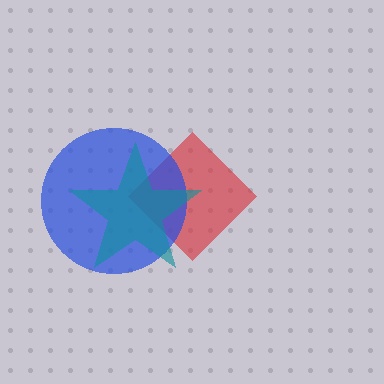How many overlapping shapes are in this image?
There are 3 overlapping shapes in the image.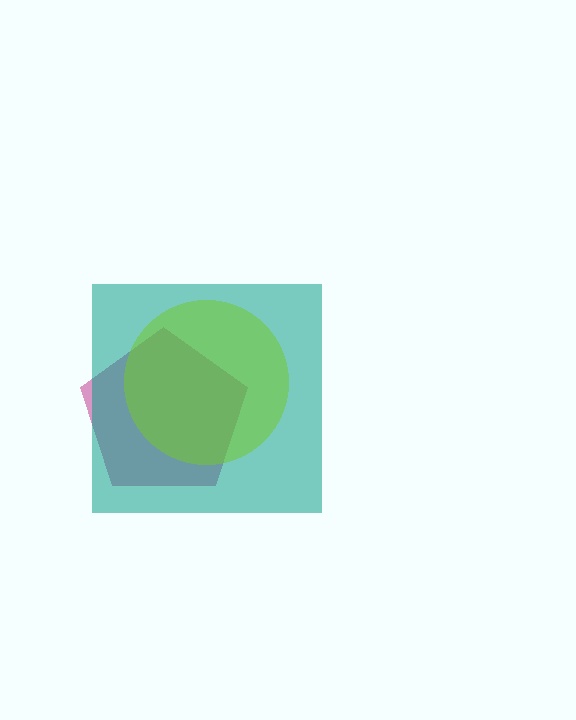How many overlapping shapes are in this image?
There are 3 overlapping shapes in the image.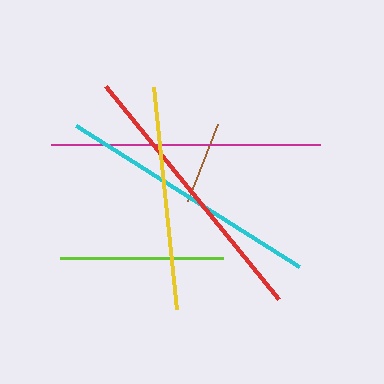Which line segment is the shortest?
The brown line is the shortest at approximately 83 pixels.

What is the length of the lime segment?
The lime segment is approximately 164 pixels long.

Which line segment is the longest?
The red line is the longest at approximately 274 pixels.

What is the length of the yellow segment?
The yellow segment is approximately 223 pixels long.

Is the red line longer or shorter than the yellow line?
The red line is longer than the yellow line.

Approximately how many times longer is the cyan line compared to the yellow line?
The cyan line is approximately 1.2 times the length of the yellow line.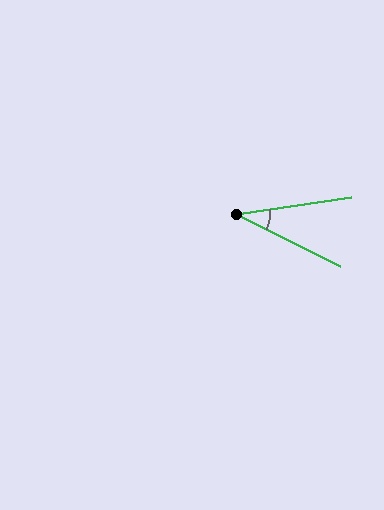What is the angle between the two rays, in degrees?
Approximately 35 degrees.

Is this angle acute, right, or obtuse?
It is acute.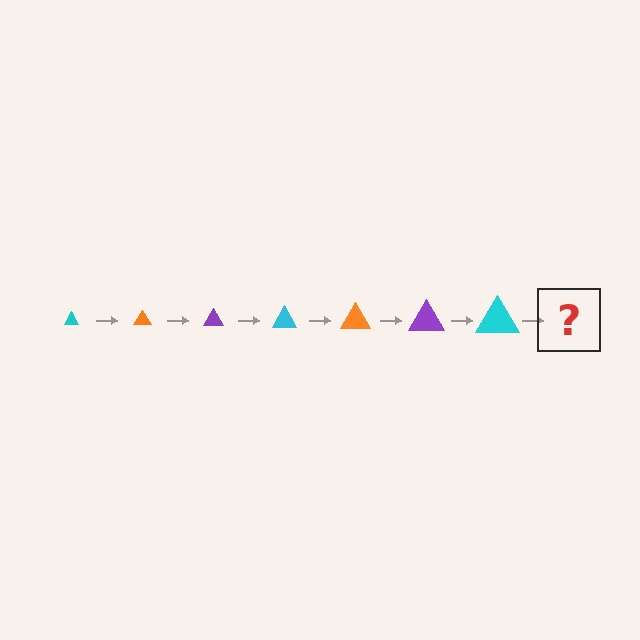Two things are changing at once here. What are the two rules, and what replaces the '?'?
The two rules are that the triangle grows larger each step and the color cycles through cyan, orange, and purple. The '?' should be an orange triangle, larger than the previous one.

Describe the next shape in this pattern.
It should be an orange triangle, larger than the previous one.